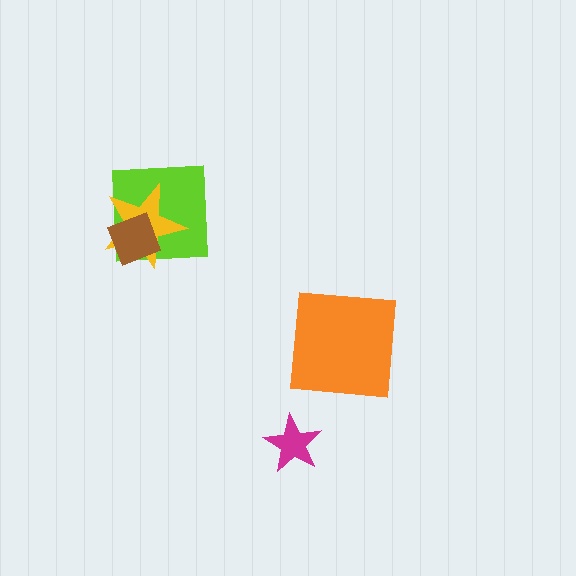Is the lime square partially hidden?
Yes, it is partially covered by another shape.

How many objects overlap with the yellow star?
2 objects overlap with the yellow star.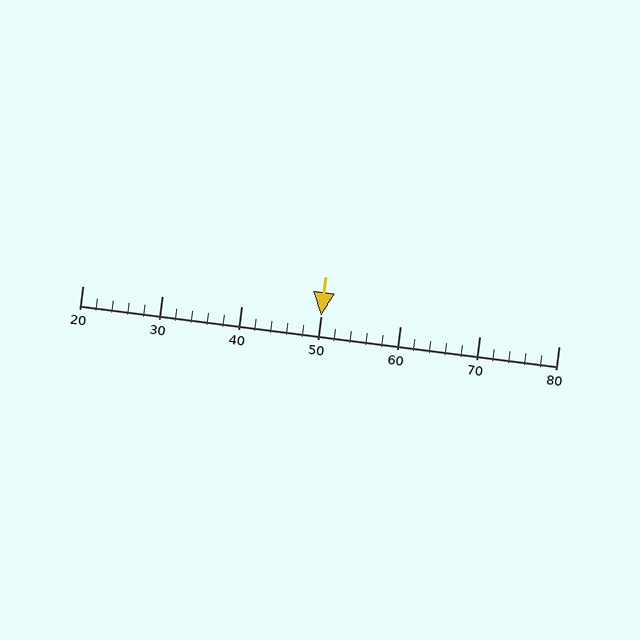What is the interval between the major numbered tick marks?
The major tick marks are spaced 10 units apart.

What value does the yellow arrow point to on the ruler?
The yellow arrow points to approximately 50.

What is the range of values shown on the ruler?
The ruler shows values from 20 to 80.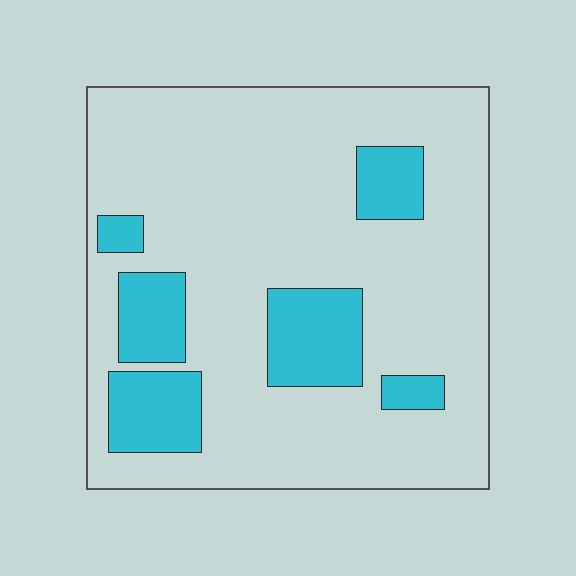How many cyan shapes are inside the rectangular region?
6.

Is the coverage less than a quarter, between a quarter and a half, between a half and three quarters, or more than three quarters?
Less than a quarter.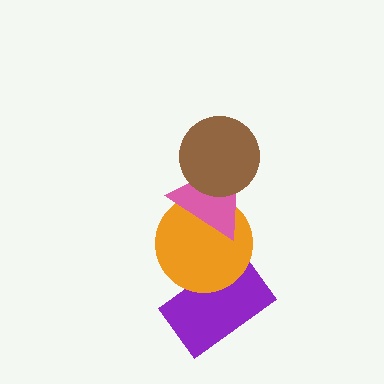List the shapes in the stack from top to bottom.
From top to bottom: the brown circle, the pink triangle, the orange circle, the purple rectangle.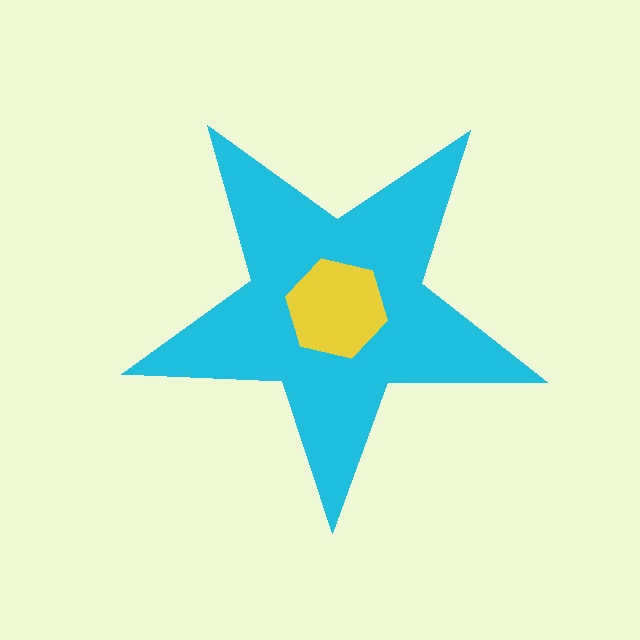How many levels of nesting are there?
2.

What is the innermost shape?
The yellow hexagon.